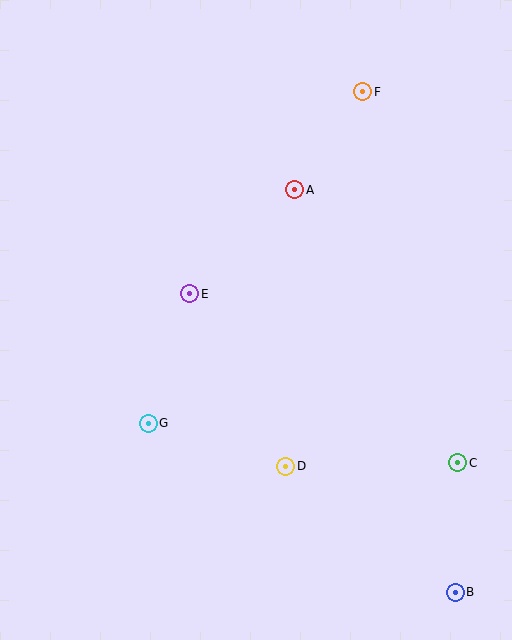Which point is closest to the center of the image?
Point E at (190, 294) is closest to the center.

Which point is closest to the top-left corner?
Point E is closest to the top-left corner.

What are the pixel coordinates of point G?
Point G is at (148, 423).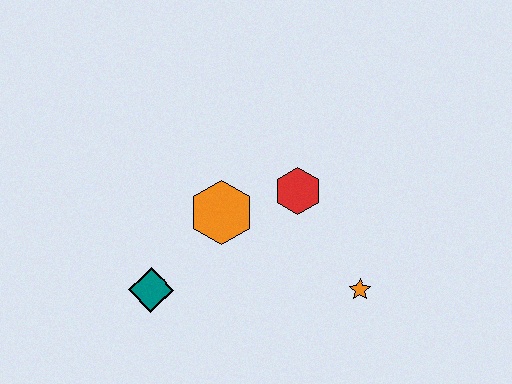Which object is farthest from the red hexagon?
The teal diamond is farthest from the red hexagon.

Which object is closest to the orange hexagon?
The red hexagon is closest to the orange hexagon.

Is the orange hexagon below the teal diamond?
No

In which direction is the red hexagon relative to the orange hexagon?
The red hexagon is to the right of the orange hexagon.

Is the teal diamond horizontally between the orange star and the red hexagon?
No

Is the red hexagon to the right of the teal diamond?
Yes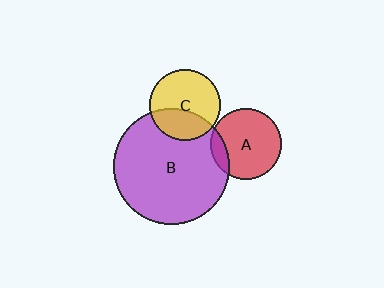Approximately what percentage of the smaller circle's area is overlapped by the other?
Approximately 35%.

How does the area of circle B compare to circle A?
Approximately 2.7 times.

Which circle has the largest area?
Circle B (purple).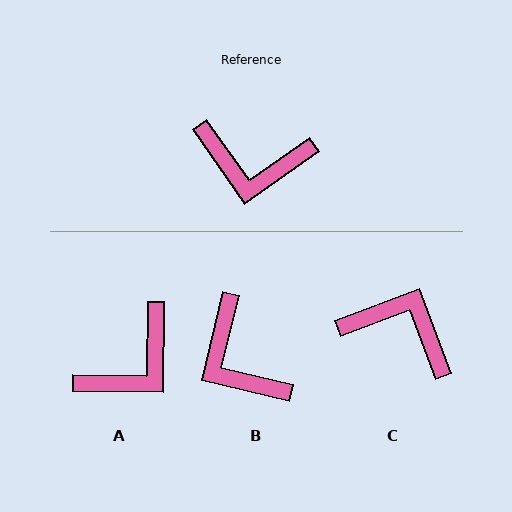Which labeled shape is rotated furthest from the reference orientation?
C, about 166 degrees away.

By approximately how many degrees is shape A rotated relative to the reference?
Approximately 54 degrees counter-clockwise.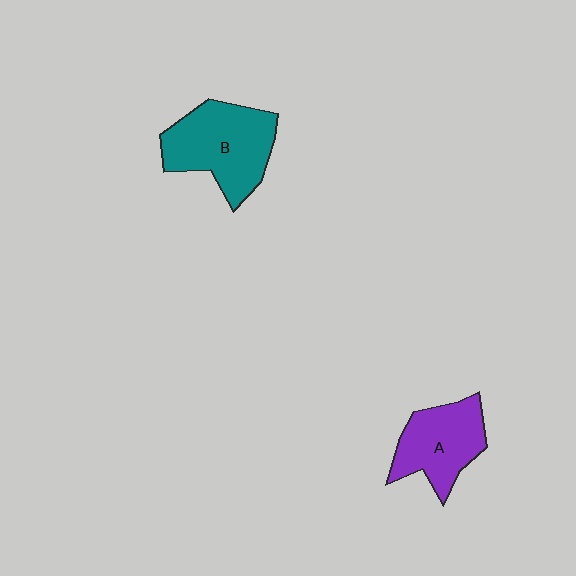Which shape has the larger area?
Shape B (teal).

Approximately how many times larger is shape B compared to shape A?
Approximately 1.3 times.